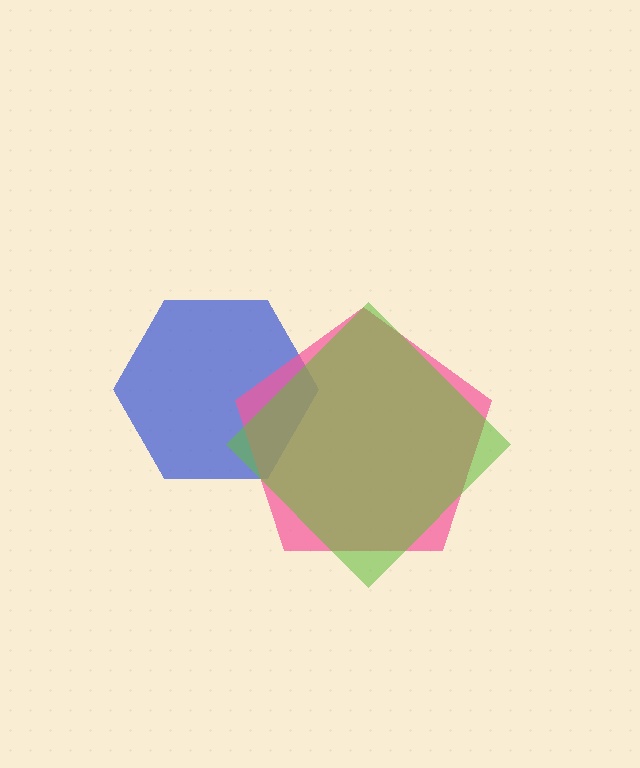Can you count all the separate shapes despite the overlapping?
Yes, there are 3 separate shapes.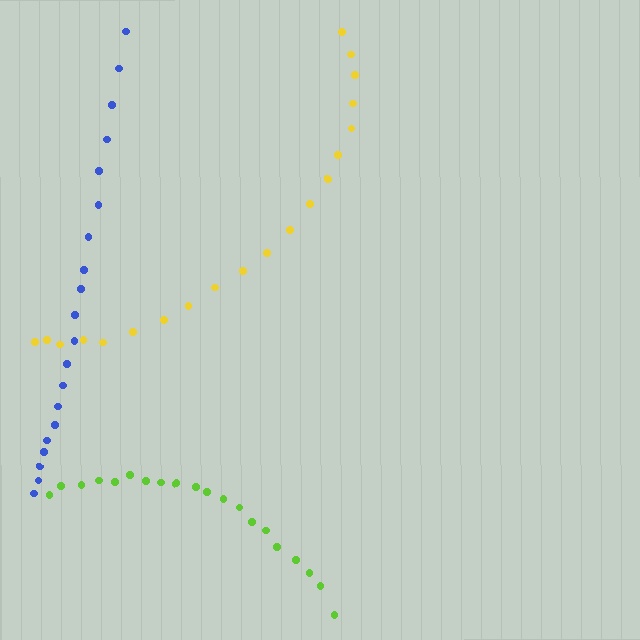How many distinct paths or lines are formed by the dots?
There are 3 distinct paths.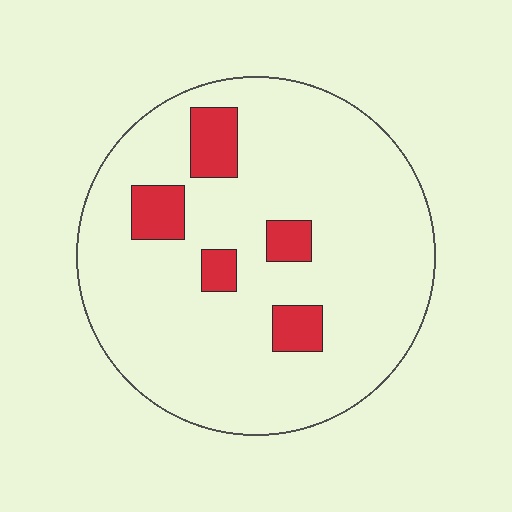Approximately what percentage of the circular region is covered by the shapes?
Approximately 10%.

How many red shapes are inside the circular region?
5.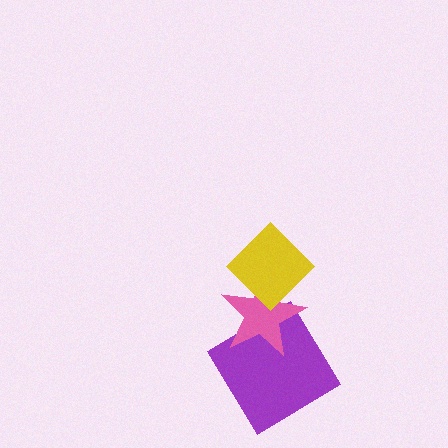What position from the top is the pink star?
The pink star is 2nd from the top.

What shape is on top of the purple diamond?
The pink star is on top of the purple diamond.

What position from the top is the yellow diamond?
The yellow diamond is 1st from the top.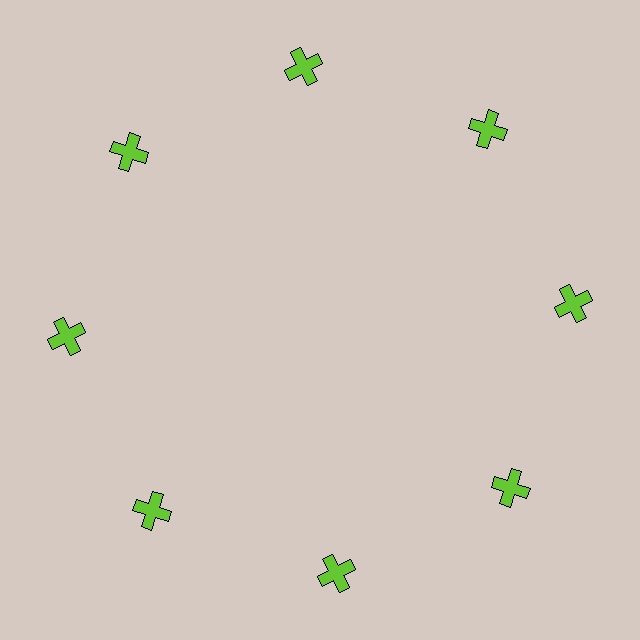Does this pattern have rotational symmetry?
Yes, this pattern has 8-fold rotational symmetry. It looks the same after rotating 45 degrees around the center.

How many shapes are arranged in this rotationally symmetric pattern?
There are 8 shapes, arranged in 8 groups of 1.